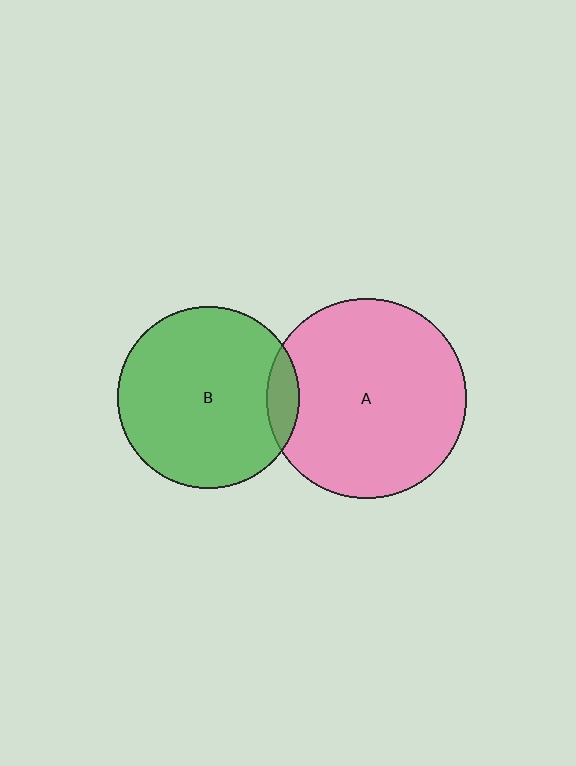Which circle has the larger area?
Circle A (pink).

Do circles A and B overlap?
Yes.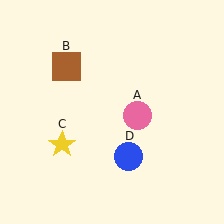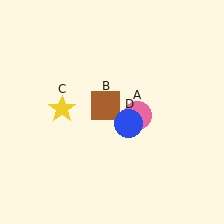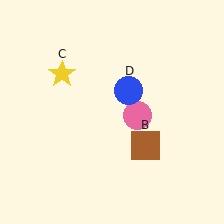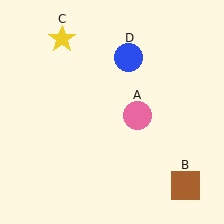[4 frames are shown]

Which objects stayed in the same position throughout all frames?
Pink circle (object A) remained stationary.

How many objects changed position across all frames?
3 objects changed position: brown square (object B), yellow star (object C), blue circle (object D).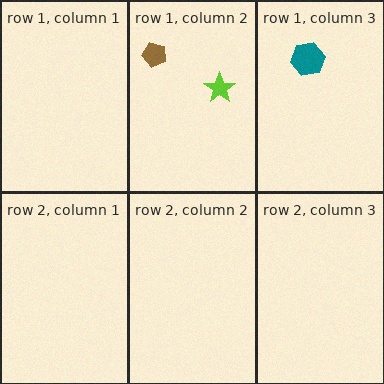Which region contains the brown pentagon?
The row 1, column 2 region.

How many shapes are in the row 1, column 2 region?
2.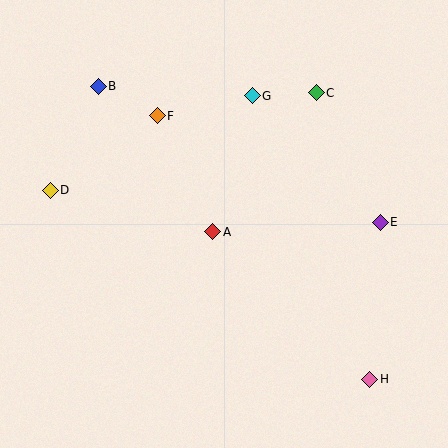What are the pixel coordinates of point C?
Point C is at (316, 93).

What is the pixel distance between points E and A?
The distance between E and A is 168 pixels.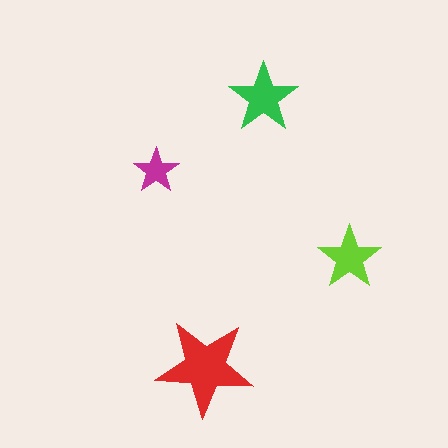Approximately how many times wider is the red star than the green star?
About 1.5 times wider.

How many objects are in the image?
There are 4 objects in the image.